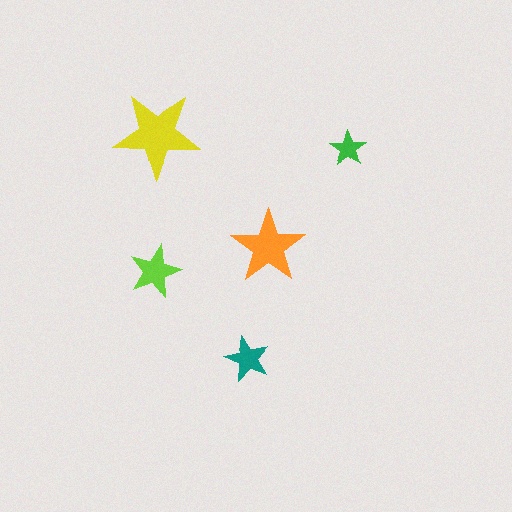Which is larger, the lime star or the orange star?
The orange one.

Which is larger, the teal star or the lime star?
The lime one.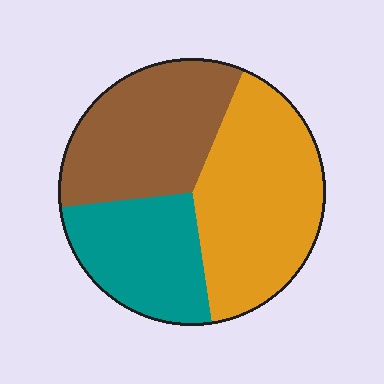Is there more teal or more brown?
Brown.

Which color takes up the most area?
Orange, at roughly 40%.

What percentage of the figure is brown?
Brown takes up between a third and a half of the figure.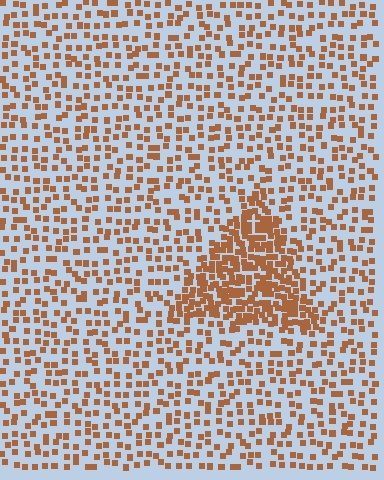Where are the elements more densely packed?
The elements are more densely packed inside the triangle boundary.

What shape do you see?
I see a triangle.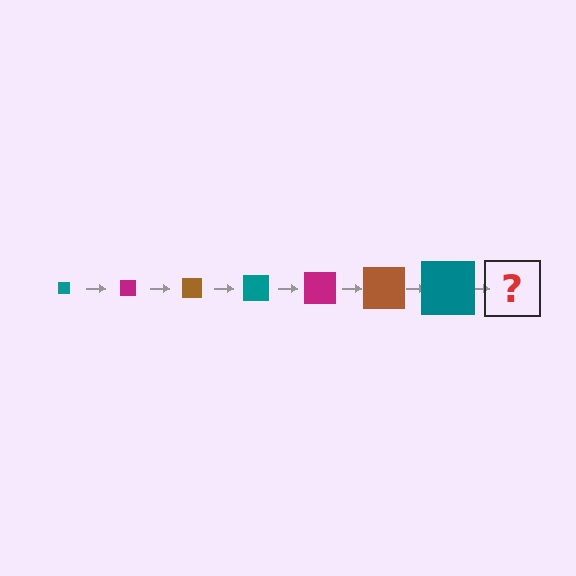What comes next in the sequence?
The next element should be a magenta square, larger than the previous one.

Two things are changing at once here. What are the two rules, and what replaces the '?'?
The two rules are that the square grows larger each step and the color cycles through teal, magenta, and brown. The '?' should be a magenta square, larger than the previous one.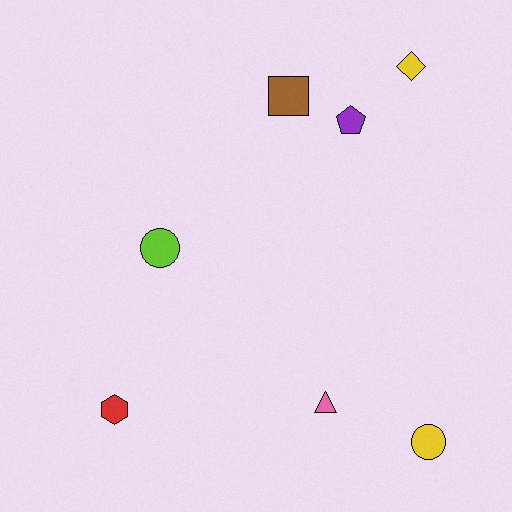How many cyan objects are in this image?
There are no cyan objects.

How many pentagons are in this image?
There is 1 pentagon.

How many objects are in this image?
There are 7 objects.